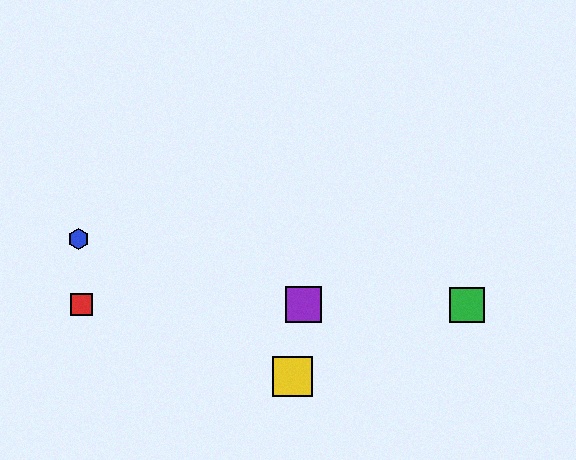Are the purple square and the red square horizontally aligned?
Yes, both are at y≈305.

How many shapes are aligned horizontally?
3 shapes (the red square, the green square, the purple square) are aligned horizontally.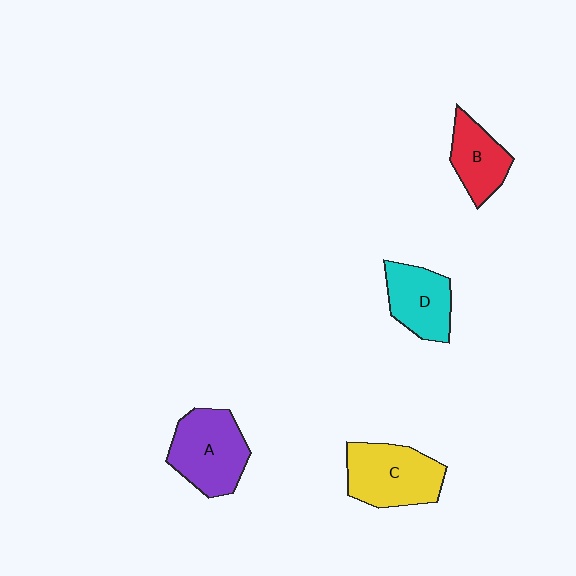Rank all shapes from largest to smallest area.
From largest to smallest: A (purple), C (yellow), D (cyan), B (red).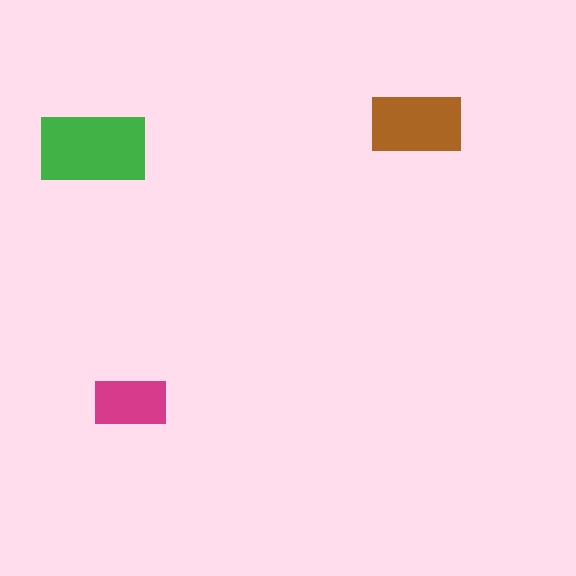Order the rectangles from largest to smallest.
the green one, the brown one, the magenta one.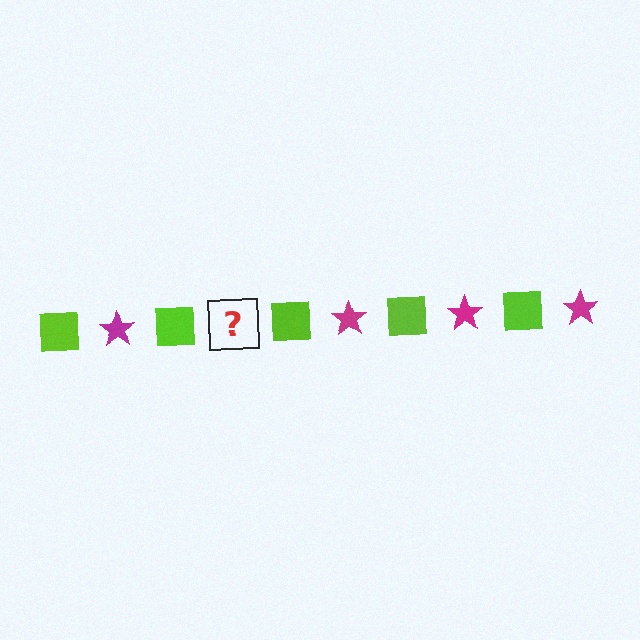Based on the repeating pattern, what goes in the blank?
The blank should be a magenta star.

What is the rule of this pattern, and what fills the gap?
The rule is that the pattern alternates between lime square and magenta star. The gap should be filled with a magenta star.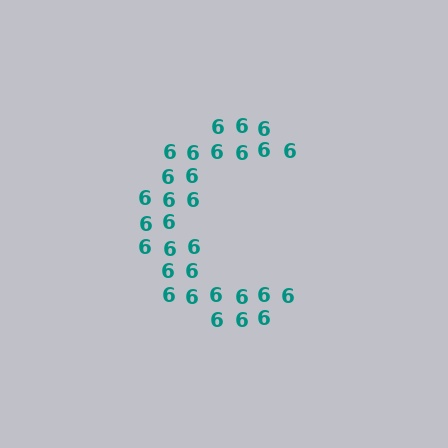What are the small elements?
The small elements are digit 6's.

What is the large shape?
The large shape is the letter C.